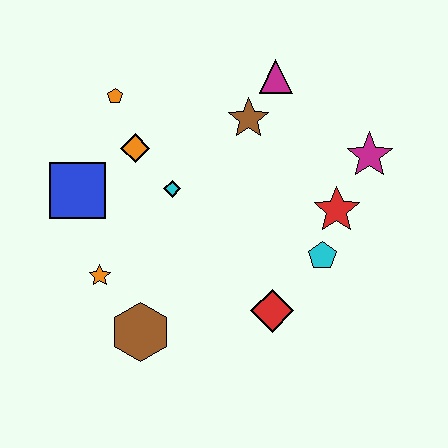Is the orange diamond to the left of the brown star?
Yes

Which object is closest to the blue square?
The orange diamond is closest to the blue square.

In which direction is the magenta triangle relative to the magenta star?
The magenta triangle is to the left of the magenta star.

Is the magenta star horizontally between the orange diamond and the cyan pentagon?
No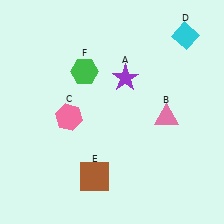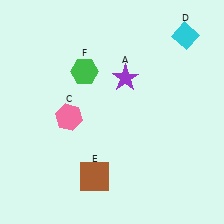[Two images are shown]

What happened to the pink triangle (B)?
The pink triangle (B) was removed in Image 2. It was in the bottom-right area of Image 1.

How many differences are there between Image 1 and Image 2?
There is 1 difference between the two images.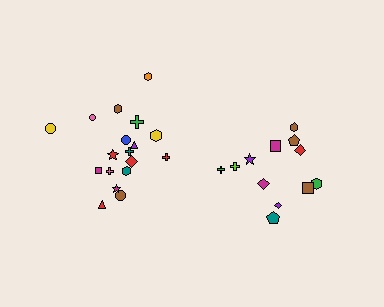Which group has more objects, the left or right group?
The left group.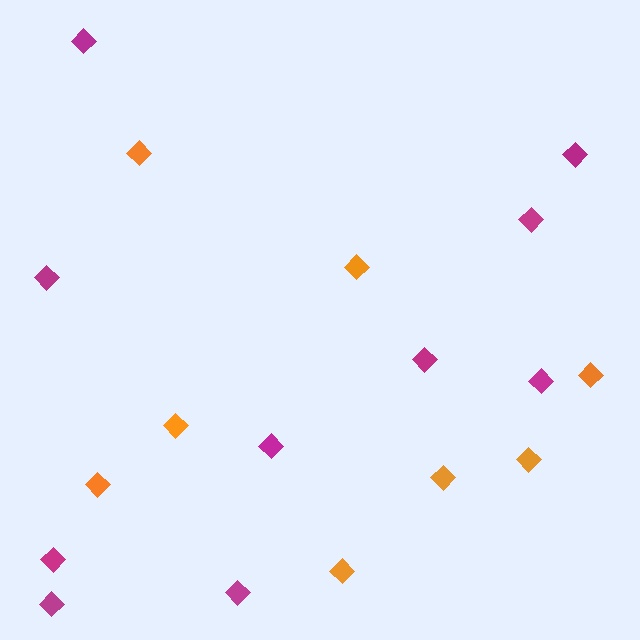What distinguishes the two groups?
There are 2 groups: one group of magenta diamonds (10) and one group of orange diamonds (8).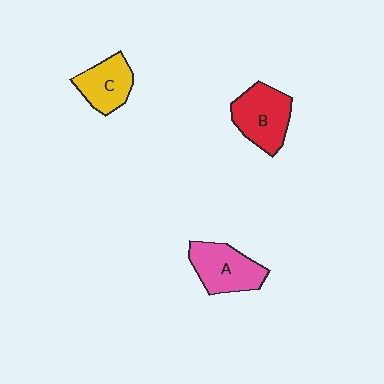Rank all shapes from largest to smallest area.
From largest to smallest: B (red), A (pink), C (yellow).